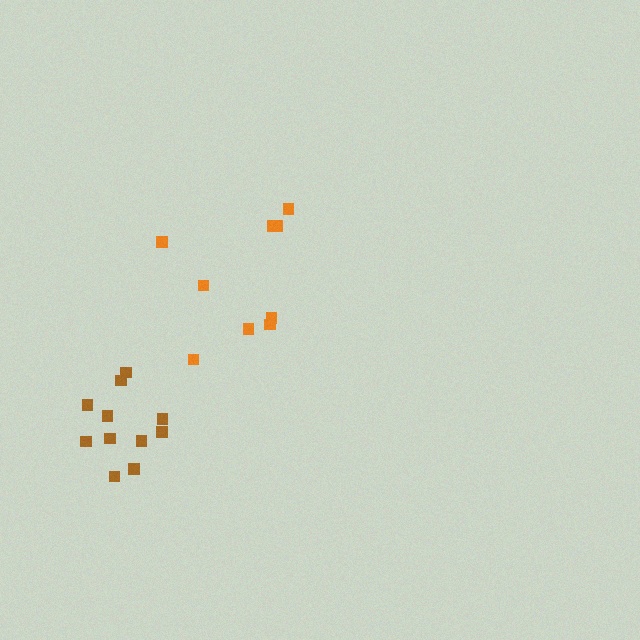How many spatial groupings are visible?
There are 2 spatial groupings.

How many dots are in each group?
Group 1: 9 dots, Group 2: 11 dots (20 total).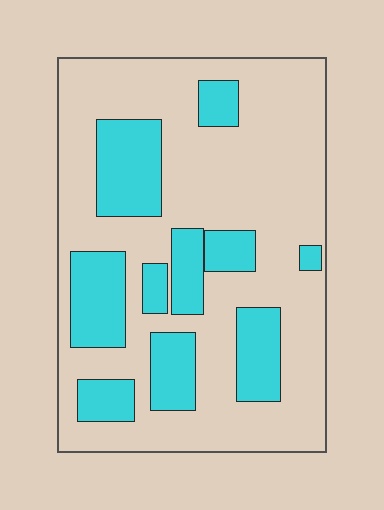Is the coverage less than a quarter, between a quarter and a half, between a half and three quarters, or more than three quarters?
Between a quarter and a half.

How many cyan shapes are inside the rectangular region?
10.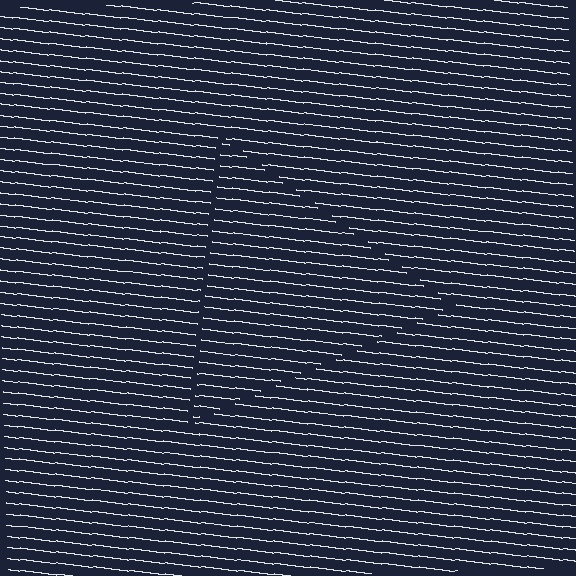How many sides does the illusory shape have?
3 sides — the line-ends trace a triangle.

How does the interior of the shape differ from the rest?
The interior of the shape contains the same grating, shifted by half a period — the contour is defined by the phase discontinuity where line-ends from the inner and outer gratings abut.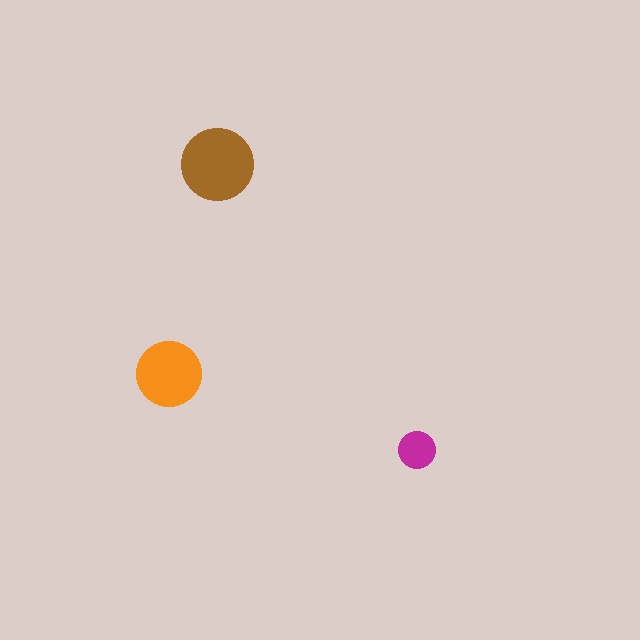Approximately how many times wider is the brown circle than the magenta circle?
About 2 times wider.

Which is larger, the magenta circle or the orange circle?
The orange one.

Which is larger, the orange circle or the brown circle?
The brown one.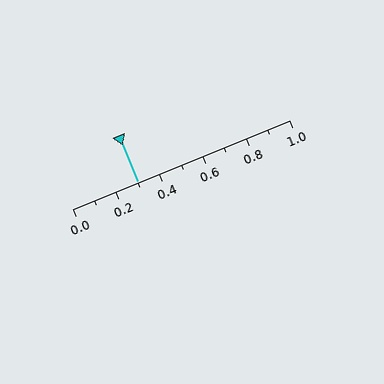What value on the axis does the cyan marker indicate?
The marker indicates approximately 0.3.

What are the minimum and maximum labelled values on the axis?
The axis runs from 0.0 to 1.0.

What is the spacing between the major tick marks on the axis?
The major ticks are spaced 0.2 apart.